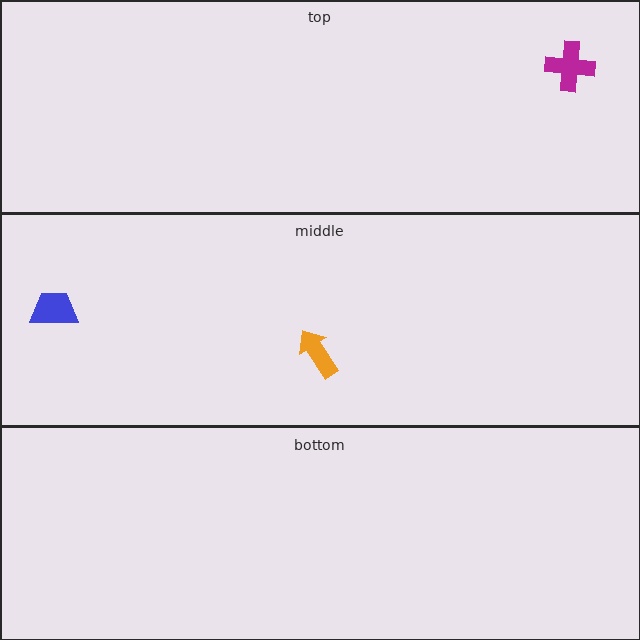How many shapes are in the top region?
1.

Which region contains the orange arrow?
The middle region.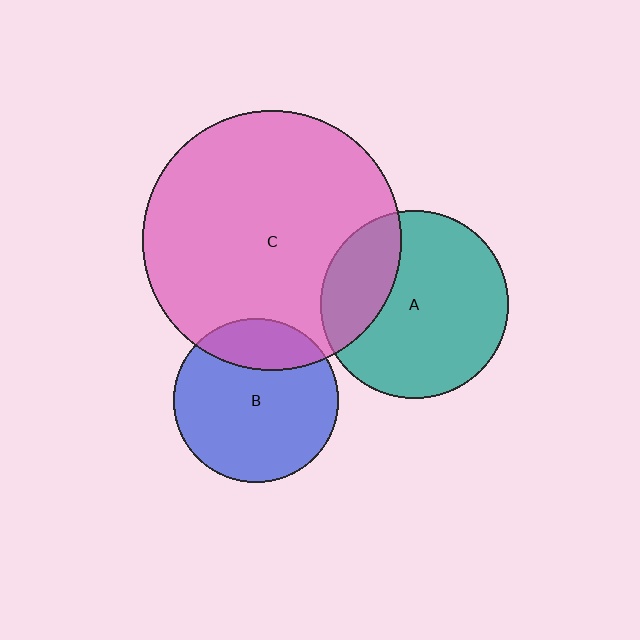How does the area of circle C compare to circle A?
Approximately 1.9 times.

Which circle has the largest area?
Circle C (pink).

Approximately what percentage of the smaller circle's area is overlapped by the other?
Approximately 20%.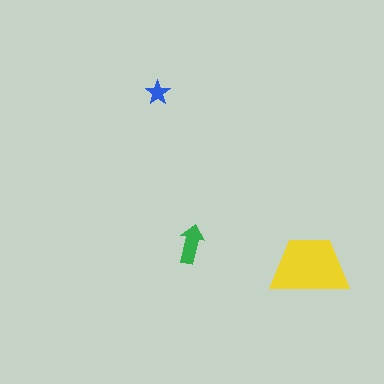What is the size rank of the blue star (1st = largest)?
3rd.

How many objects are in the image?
There are 3 objects in the image.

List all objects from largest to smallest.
The yellow trapezoid, the green arrow, the blue star.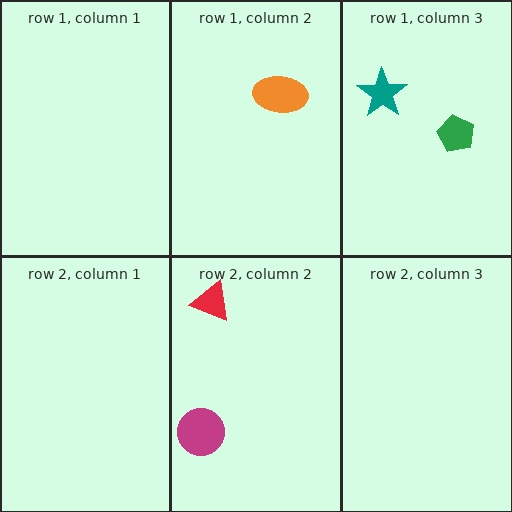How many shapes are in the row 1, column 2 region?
1.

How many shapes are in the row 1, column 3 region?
2.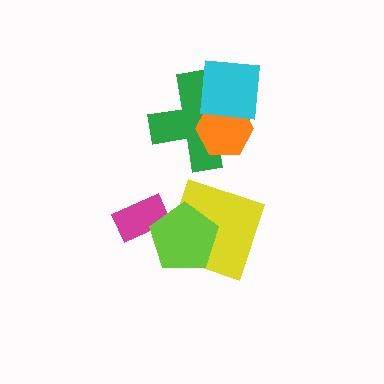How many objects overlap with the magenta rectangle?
1 object overlaps with the magenta rectangle.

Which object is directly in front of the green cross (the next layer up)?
The orange hexagon is directly in front of the green cross.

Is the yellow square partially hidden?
Yes, it is partially covered by another shape.